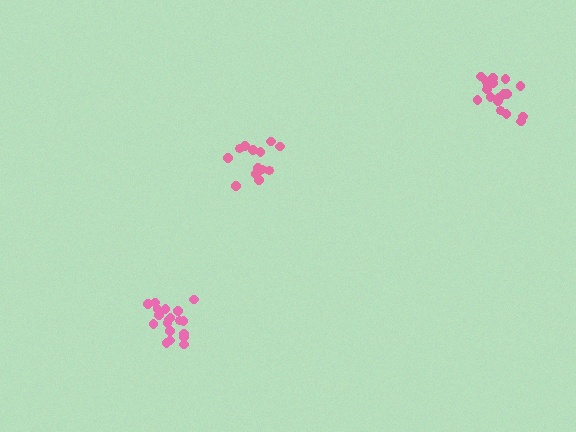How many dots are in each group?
Group 1: 14 dots, Group 2: 19 dots, Group 3: 18 dots (51 total).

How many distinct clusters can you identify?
There are 3 distinct clusters.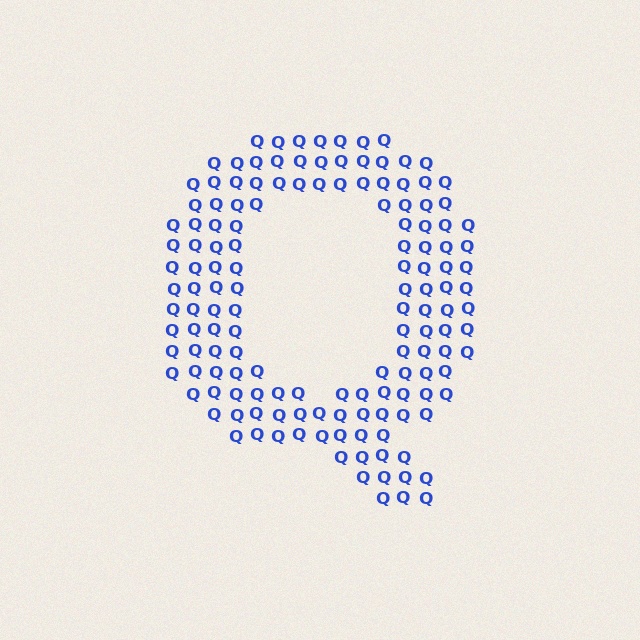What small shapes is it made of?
It is made of small letter Q's.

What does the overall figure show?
The overall figure shows the letter Q.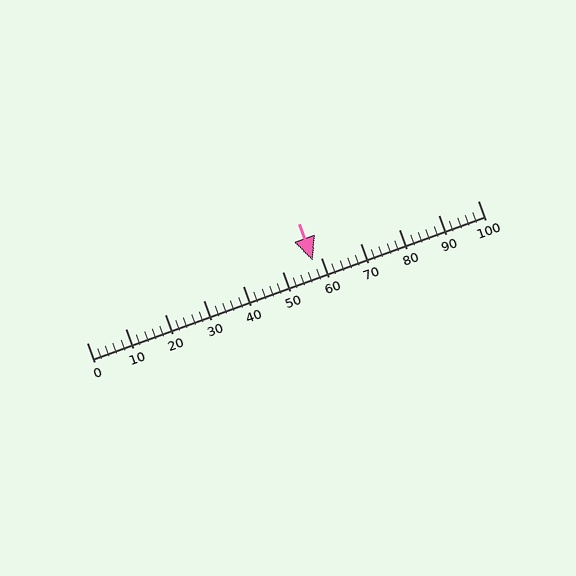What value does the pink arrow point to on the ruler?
The pink arrow points to approximately 58.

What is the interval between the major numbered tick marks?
The major tick marks are spaced 10 units apart.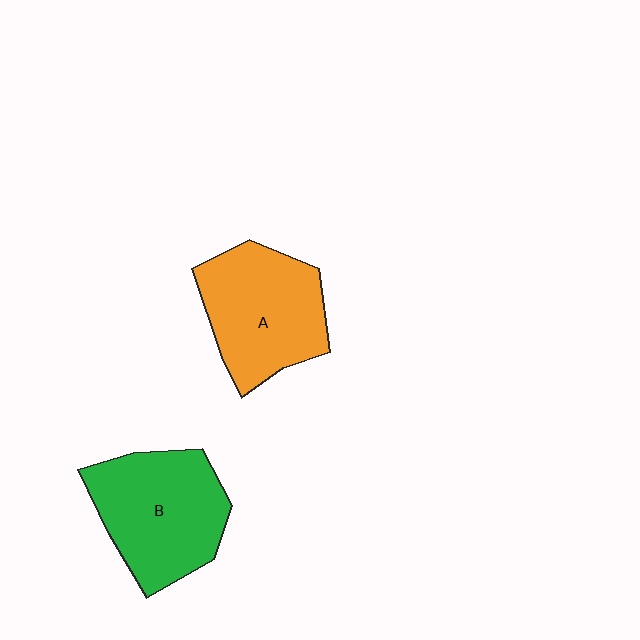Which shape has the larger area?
Shape B (green).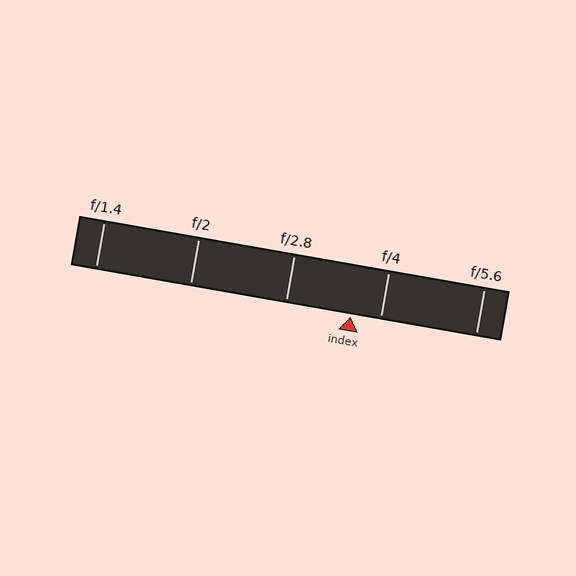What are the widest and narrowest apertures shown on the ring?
The widest aperture shown is f/1.4 and the narrowest is f/5.6.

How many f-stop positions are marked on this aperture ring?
There are 5 f-stop positions marked.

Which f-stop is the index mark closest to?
The index mark is closest to f/4.